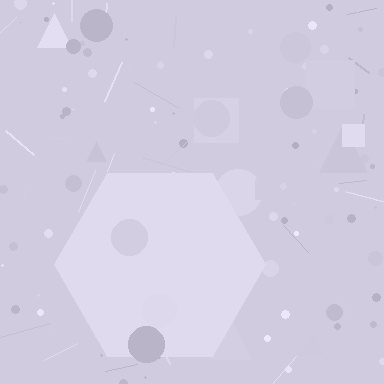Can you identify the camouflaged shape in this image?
The camouflaged shape is a hexagon.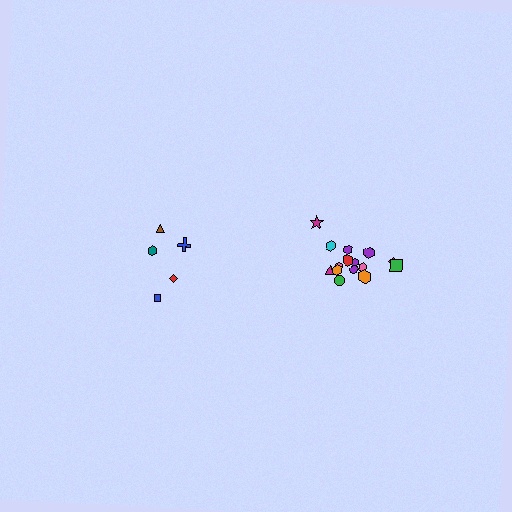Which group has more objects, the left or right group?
The right group.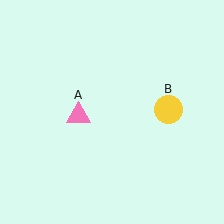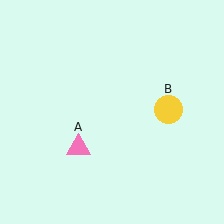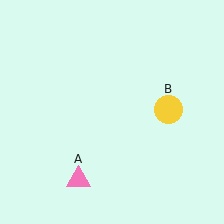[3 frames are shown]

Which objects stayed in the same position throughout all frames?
Yellow circle (object B) remained stationary.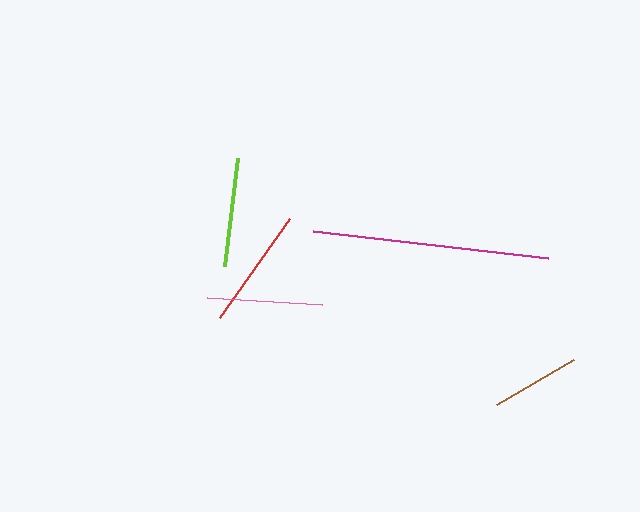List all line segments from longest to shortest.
From longest to shortest: magenta, red, pink, lime, brown.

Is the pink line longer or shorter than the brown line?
The pink line is longer than the brown line.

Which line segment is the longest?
The magenta line is the longest at approximately 237 pixels.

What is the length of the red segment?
The red segment is approximately 121 pixels long.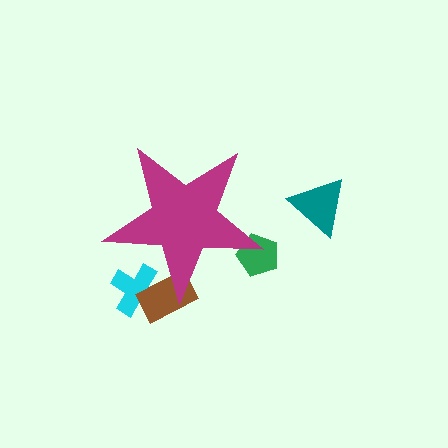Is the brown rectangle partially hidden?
Yes, the brown rectangle is partially hidden behind the magenta star.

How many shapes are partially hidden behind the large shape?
3 shapes are partially hidden.